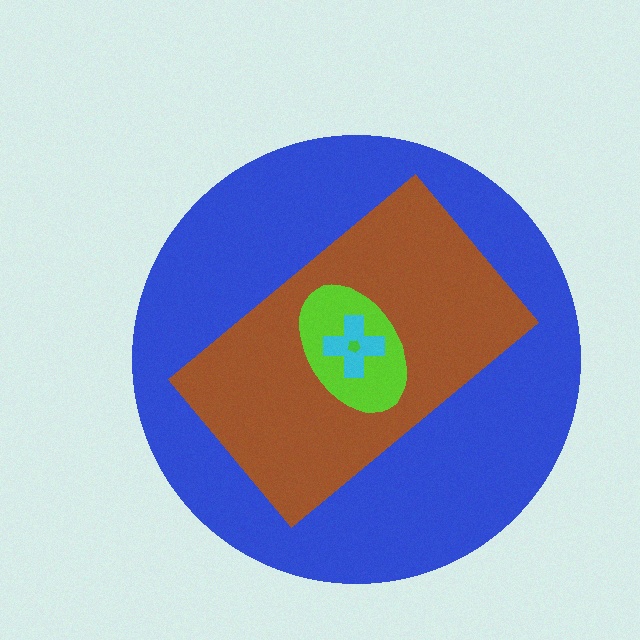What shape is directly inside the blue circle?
The brown rectangle.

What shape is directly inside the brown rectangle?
The lime ellipse.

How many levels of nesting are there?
5.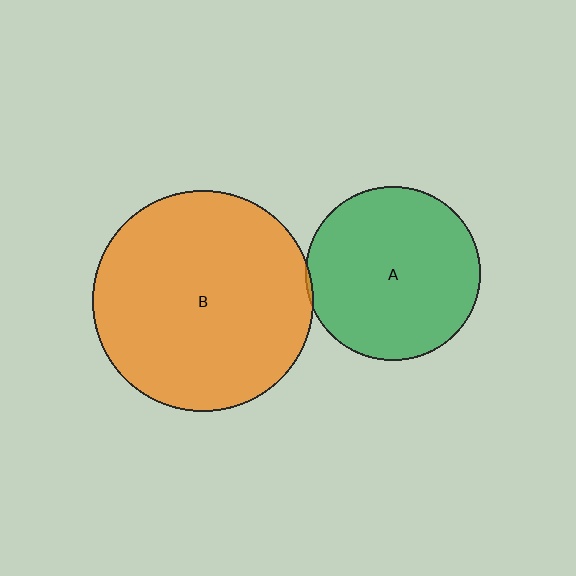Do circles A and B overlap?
Yes.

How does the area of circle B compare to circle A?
Approximately 1.6 times.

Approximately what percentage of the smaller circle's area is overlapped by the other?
Approximately 5%.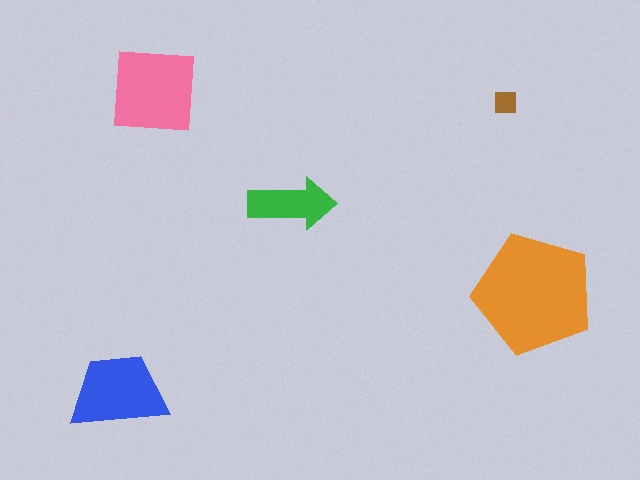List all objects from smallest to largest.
The brown square, the green arrow, the blue trapezoid, the pink square, the orange pentagon.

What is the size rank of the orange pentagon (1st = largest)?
1st.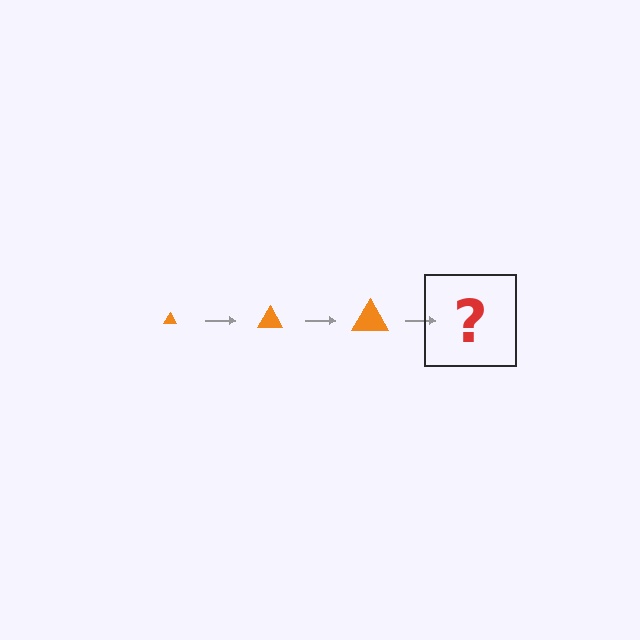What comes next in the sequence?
The next element should be an orange triangle, larger than the previous one.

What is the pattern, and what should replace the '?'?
The pattern is that the triangle gets progressively larger each step. The '?' should be an orange triangle, larger than the previous one.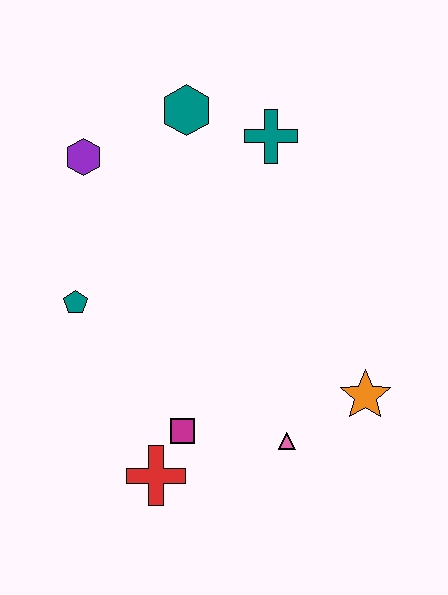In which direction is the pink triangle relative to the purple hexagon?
The pink triangle is below the purple hexagon.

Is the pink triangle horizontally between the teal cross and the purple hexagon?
No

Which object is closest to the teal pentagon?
The purple hexagon is closest to the teal pentagon.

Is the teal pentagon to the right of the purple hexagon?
No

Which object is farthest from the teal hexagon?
The red cross is farthest from the teal hexagon.